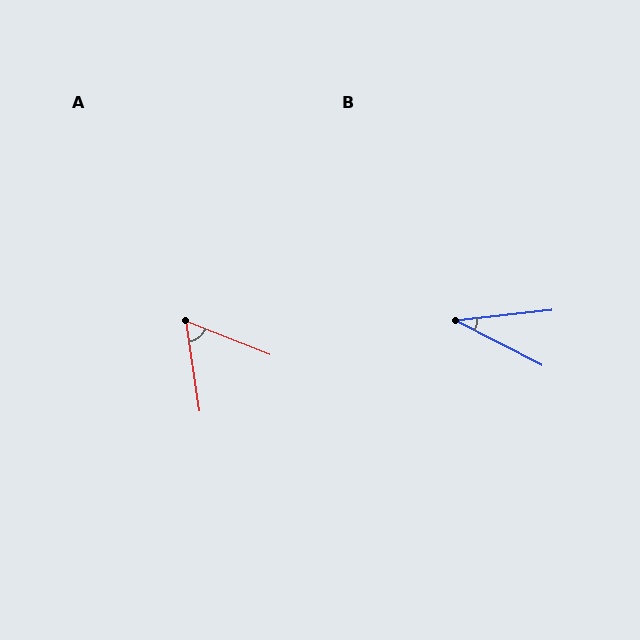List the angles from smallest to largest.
B (34°), A (60°).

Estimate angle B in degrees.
Approximately 34 degrees.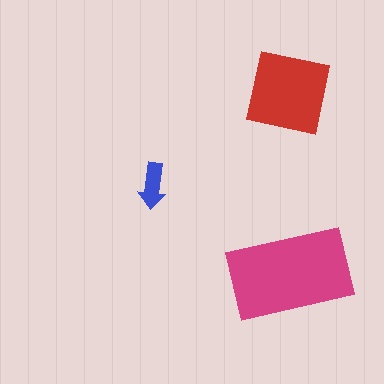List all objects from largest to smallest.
The magenta rectangle, the red square, the blue arrow.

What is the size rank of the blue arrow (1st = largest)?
3rd.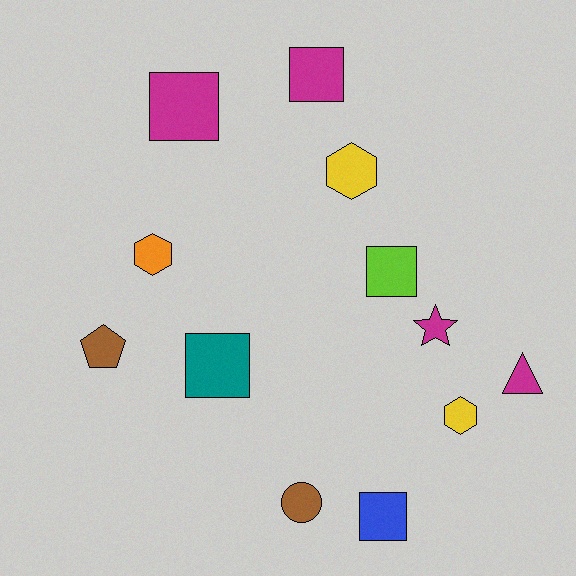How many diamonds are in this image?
There are no diamonds.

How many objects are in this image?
There are 12 objects.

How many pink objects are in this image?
There are no pink objects.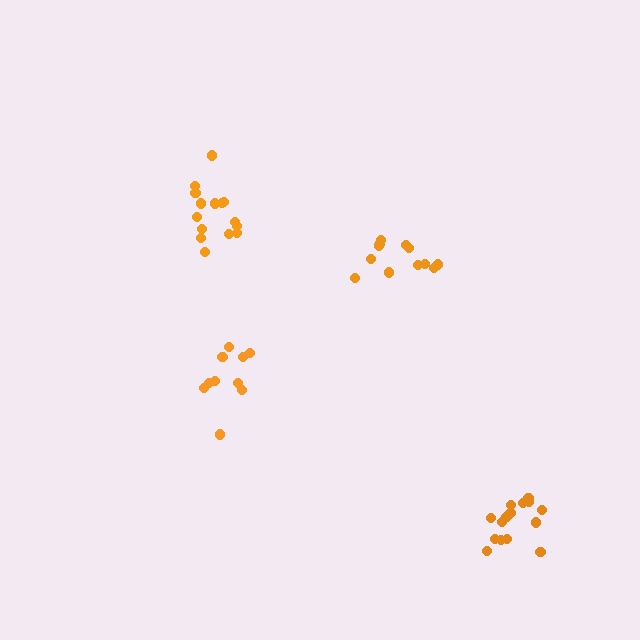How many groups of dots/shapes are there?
There are 4 groups.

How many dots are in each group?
Group 1: 10 dots, Group 2: 15 dots, Group 3: 15 dots, Group 4: 12 dots (52 total).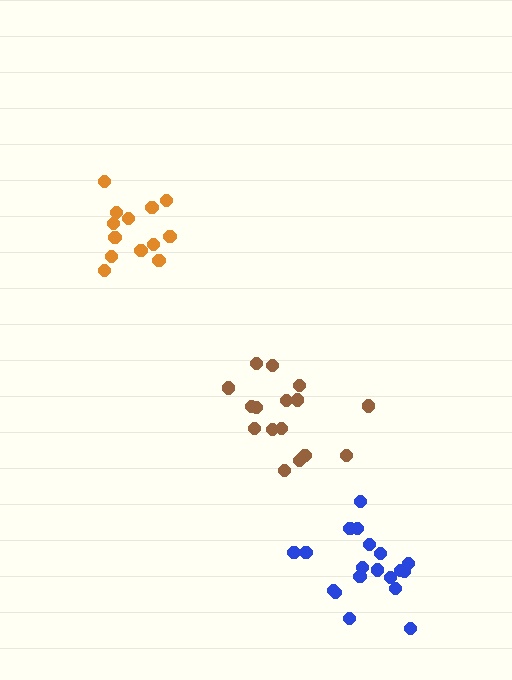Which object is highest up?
The orange cluster is topmost.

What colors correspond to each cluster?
The clusters are colored: brown, orange, blue.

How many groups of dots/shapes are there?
There are 3 groups.